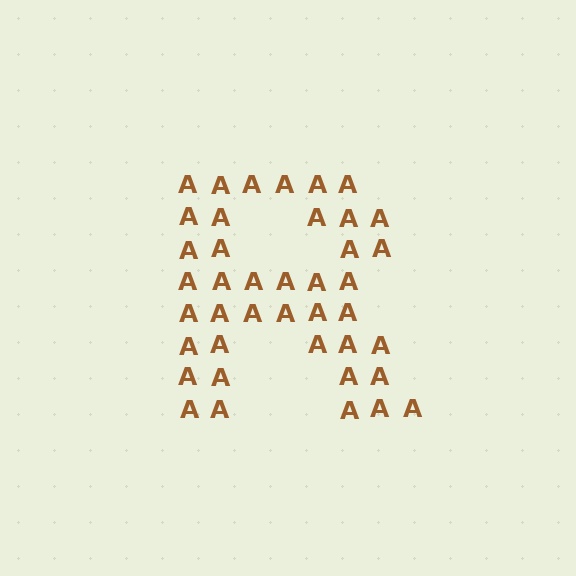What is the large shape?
The large shape is the letter R.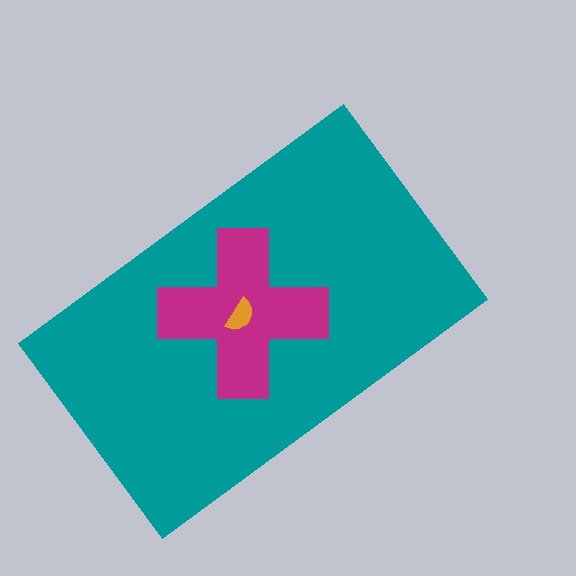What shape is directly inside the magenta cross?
The orange semicircle.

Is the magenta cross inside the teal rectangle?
Yes.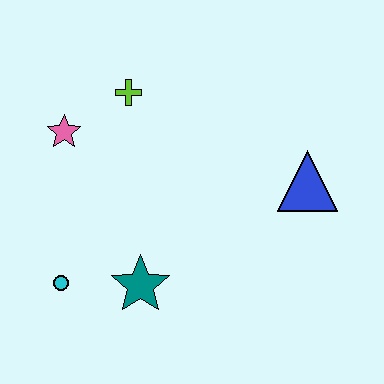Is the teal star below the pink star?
Yes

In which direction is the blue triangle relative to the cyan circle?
The blue triangle is to the right of the cyan circle.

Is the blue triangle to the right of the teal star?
Yes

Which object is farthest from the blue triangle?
The cyan circle is farthest from the blue triangle.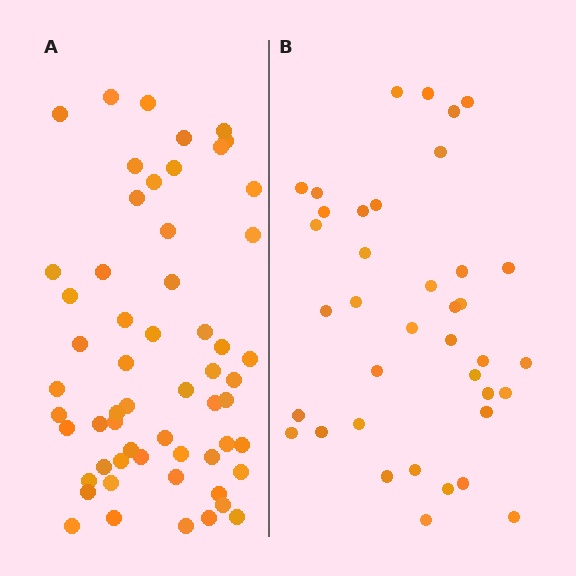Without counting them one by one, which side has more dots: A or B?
Region A (the left region) has more dots.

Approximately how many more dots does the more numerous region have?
Region A has approximately 20 more dots than region B.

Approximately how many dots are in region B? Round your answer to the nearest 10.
About 40 dots. (The exact count is 38, which rounds to 40.)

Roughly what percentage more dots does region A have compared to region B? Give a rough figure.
About 55% more.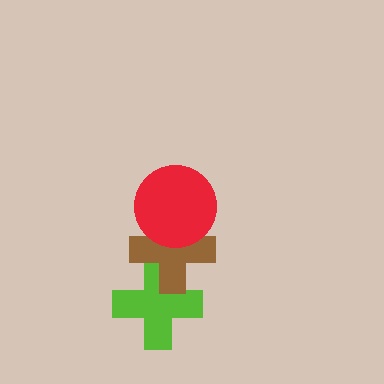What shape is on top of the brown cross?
The red circle is on top of the brown cross.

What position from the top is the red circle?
The red circle is 1st from the top.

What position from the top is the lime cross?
The lime cross is 3rd from the top.